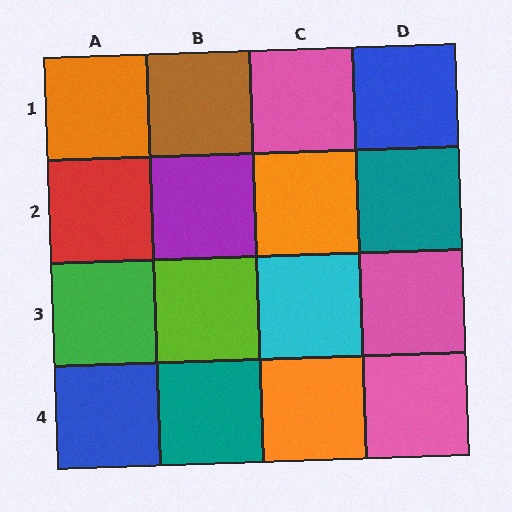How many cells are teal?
2 cells are teal.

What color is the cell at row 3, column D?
Pink.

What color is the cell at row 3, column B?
Lime.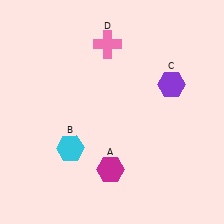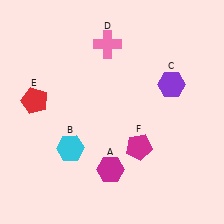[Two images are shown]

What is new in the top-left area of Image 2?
A red pentagon (E) was added in the top-left area of Image 2.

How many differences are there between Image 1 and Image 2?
There are 2 differences between the two images.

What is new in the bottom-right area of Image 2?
A magenta pentagon (F) was added in the bottom-right area of Image 2.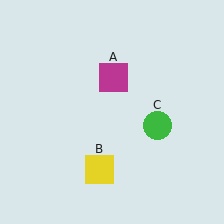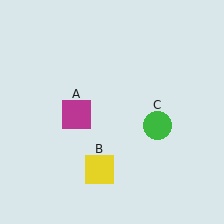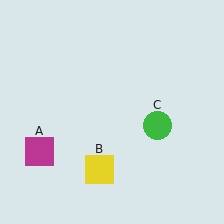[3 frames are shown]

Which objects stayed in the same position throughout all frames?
Yellow square (object B) and green circle (object C) remained stationary.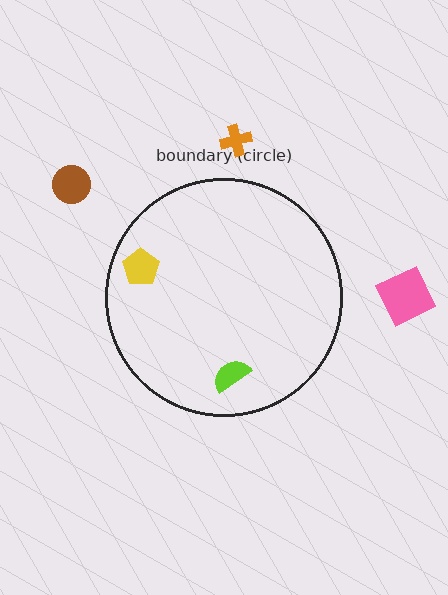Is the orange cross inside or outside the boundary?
Outside.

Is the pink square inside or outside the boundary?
Outside.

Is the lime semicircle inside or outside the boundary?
Inside.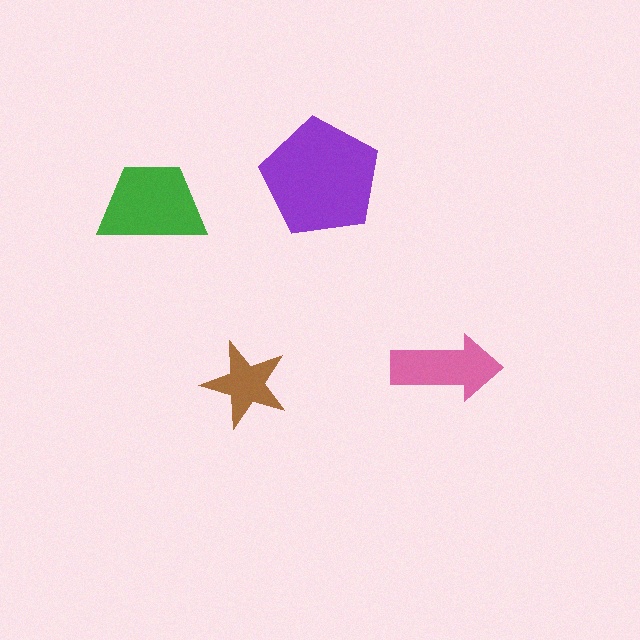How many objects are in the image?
There are 4 objects in the image.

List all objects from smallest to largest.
The brown star, the pink arrow, the green trapezoid, the purple pentagon.